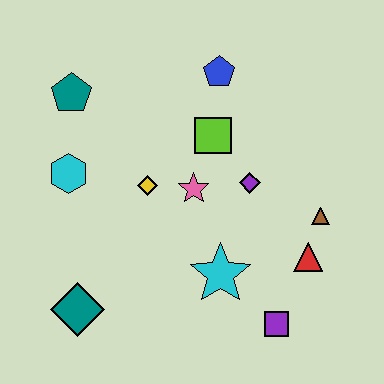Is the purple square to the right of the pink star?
Yes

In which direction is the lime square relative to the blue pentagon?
The lime square is below the blue pentagon.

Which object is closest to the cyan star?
The purple square is closest to the cyan star.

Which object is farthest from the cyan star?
The teal pentagon is farthest from the cyan star.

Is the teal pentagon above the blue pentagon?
No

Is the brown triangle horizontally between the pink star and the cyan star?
No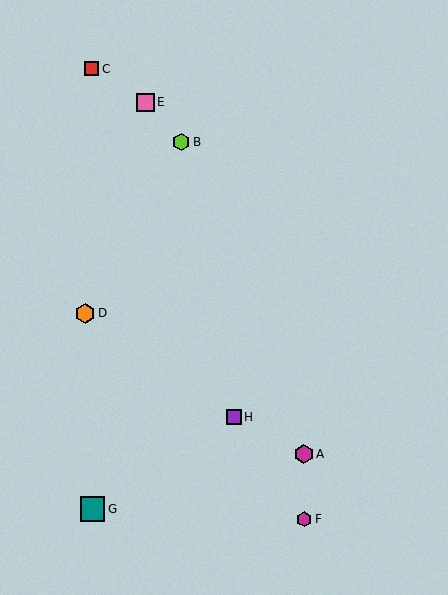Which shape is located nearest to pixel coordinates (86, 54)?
The red square (labeled C) at (92, 69) is nearest to that location.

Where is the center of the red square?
The center of the red square is at (92, 69).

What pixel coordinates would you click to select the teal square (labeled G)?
Click at (92, 509) to select the teal square G.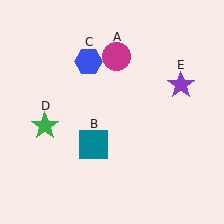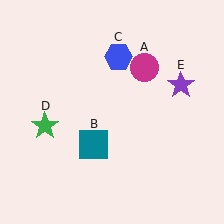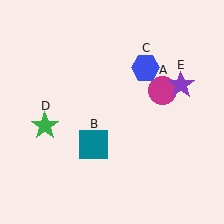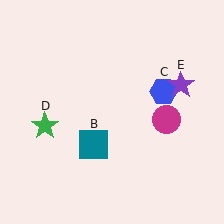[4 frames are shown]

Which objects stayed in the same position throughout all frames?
Teal square (object B) and green star (object D) and purple star (object E) remained stationary.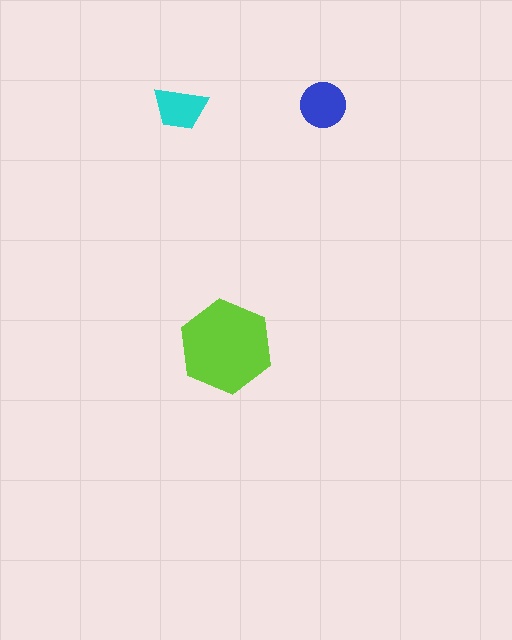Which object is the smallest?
The cyan trapezoid.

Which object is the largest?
The lime hexagon.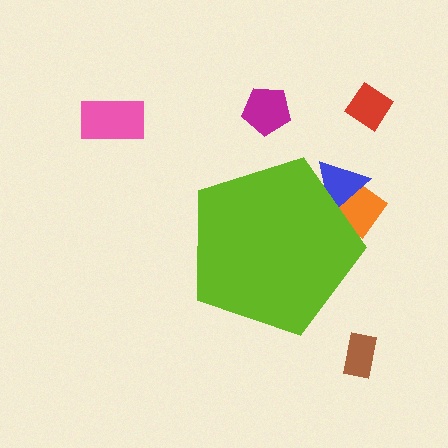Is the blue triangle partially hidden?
Yes, the blue triangle is partially hidden behind the lime pentagon.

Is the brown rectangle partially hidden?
No, the brown rectangle is fully visible.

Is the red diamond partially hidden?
No, the red diamond is fully visible.